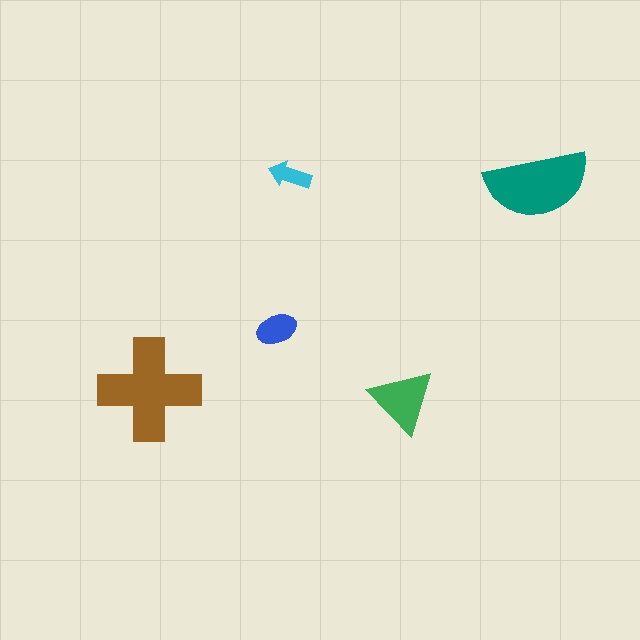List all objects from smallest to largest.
The cyan arrow, the blue ellipse, the green triangle, the teal semicircle, the brown cross.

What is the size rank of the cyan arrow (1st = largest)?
5th.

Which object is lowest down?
The green triangle is bottommost.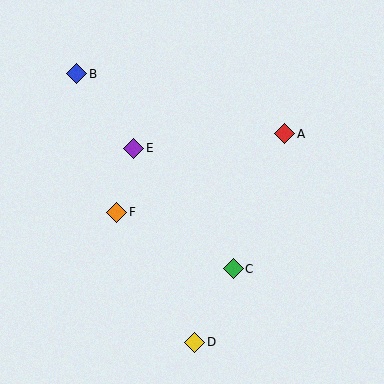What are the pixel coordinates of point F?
Point F is at (117, 212).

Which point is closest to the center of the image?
Point E at (133, 148) is closest to the center.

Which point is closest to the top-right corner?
Point A is closest to the top-right corner.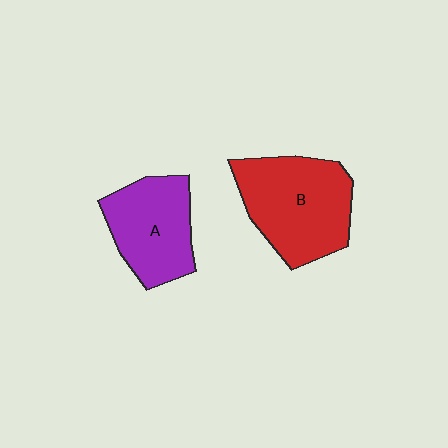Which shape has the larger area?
Shape B (red).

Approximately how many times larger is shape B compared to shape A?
Approximately 1.3 times.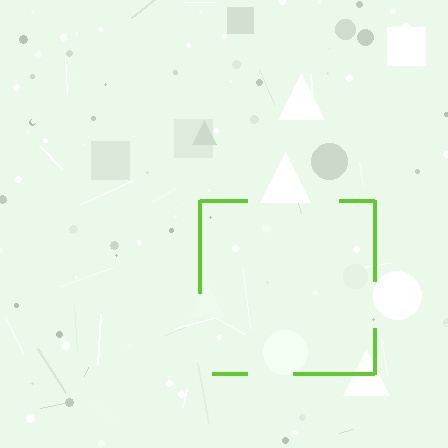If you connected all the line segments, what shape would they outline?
They would outline a square.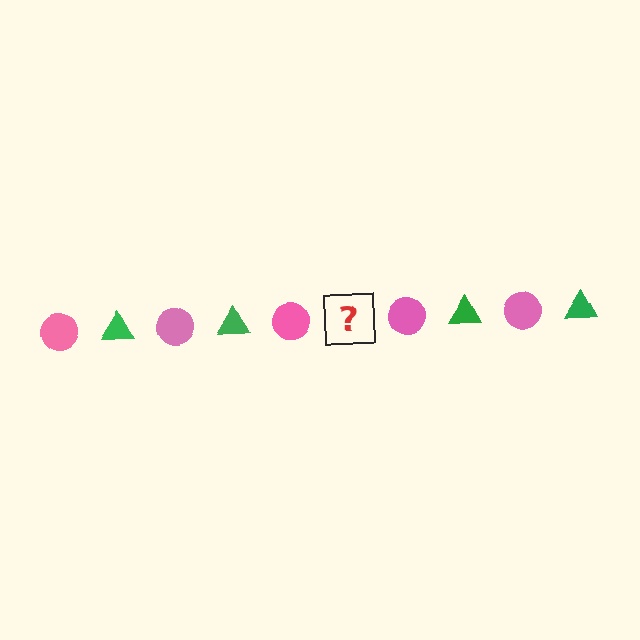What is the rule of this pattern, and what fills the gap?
The rule is that the pattern alternates between pink circle and green triangle. The gap should be filled with a green triangle.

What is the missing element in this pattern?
The missing element is a green triangle.